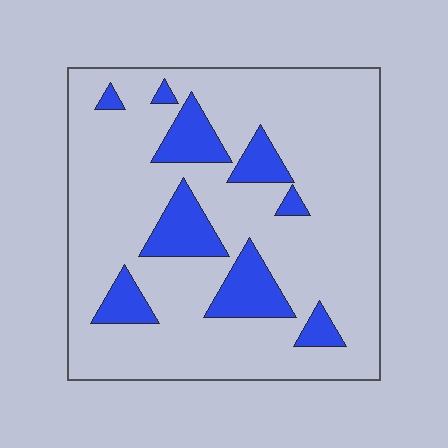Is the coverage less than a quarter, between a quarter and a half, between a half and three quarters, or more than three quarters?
Less than a quarter.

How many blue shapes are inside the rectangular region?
9.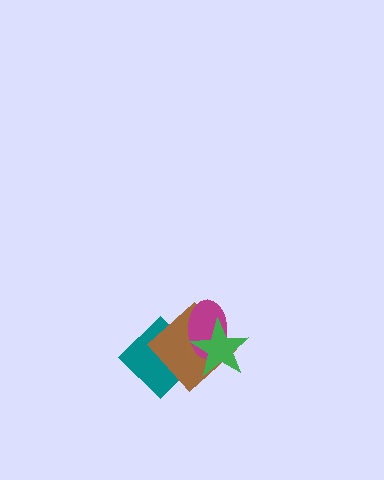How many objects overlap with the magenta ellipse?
3 objects overlap with the magenta ellipse.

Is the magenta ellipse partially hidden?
Yes, it is partially covered by another shape.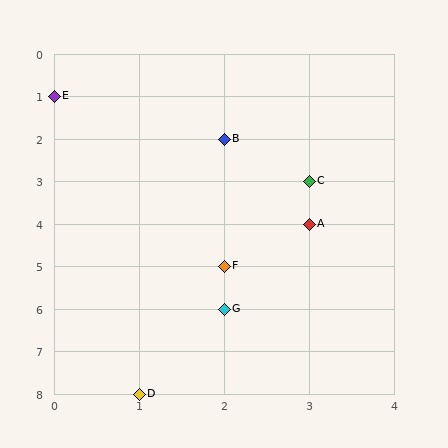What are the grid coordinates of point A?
Point A is at grid coordinates (3, 4).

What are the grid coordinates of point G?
Point G is at grid coordinates (2, 6).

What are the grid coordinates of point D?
Point D is at grid coordinates (1, 8).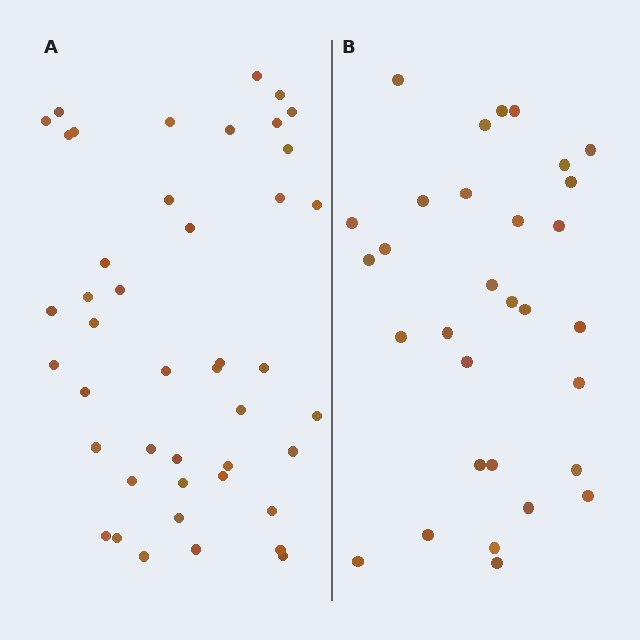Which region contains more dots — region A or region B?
Region A (the left region) has more dots.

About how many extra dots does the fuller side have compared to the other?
Region A has approximately 15 more dots than region B.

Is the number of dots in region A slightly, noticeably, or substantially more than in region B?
Region A has noticeably more, but not dramatically so. The ratio is roughly 1.4 to 1.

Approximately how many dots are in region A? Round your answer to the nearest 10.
About 40 dots. (The exact count is 44, which rounds to 40.)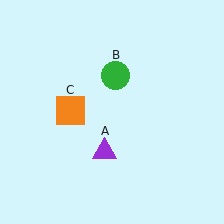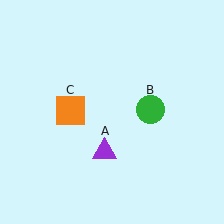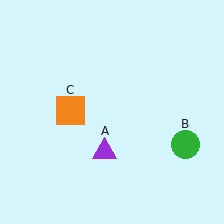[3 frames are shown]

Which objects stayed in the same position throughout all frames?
Purple triangle (object A) and orange square (object C) remained stationary.